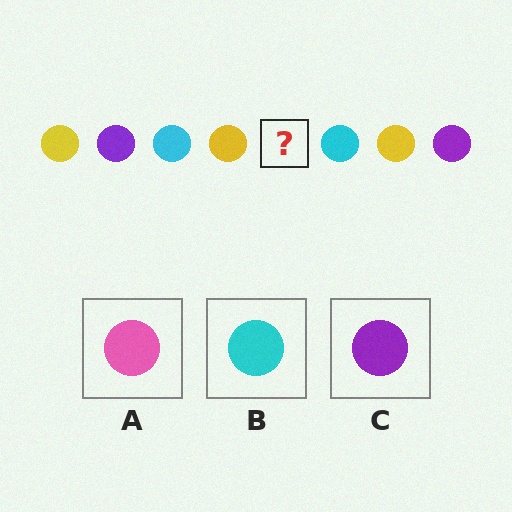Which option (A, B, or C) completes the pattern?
C.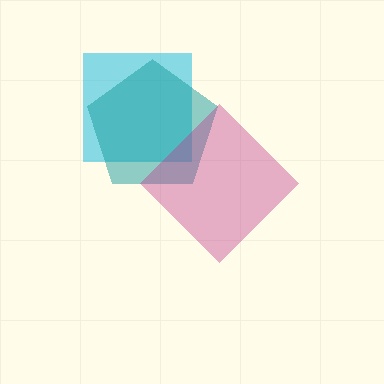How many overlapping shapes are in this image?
There are 3 overlapping shapes in the image.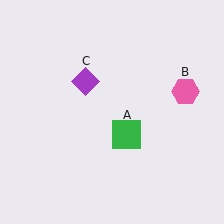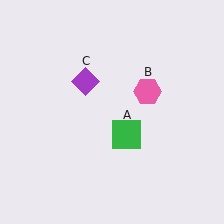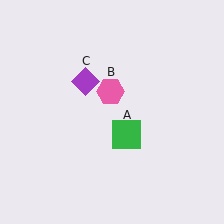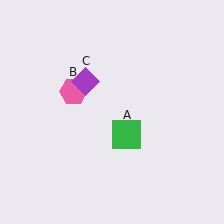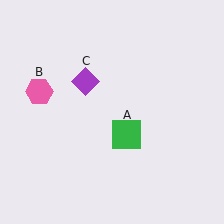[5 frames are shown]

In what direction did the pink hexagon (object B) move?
The pink hexagon (object B) moved left.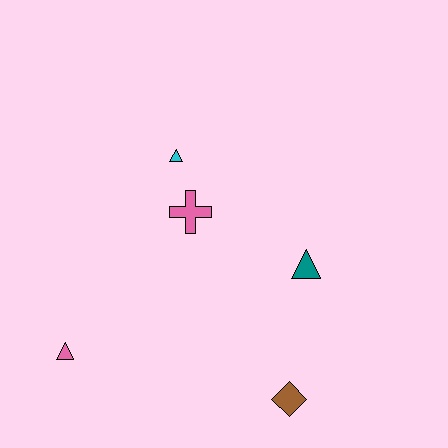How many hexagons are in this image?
There are no hexagons.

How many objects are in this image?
There are 5 objects.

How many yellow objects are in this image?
There are no yellow objects.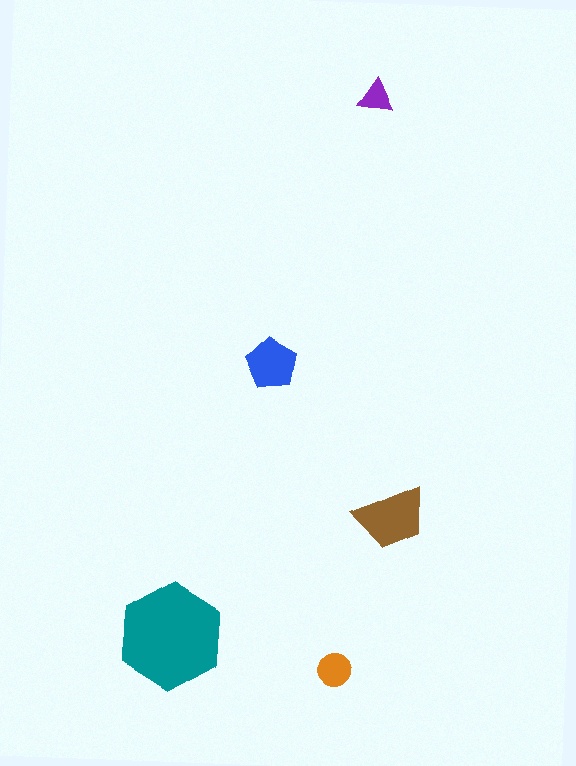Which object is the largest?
The teal hexagon.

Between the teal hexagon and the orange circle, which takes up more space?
The teal hexagon.